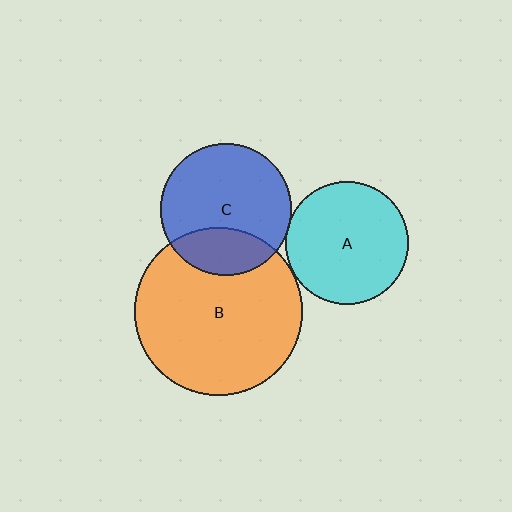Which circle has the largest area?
Circle B (orange).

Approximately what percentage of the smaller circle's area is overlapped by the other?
Approximately 25%.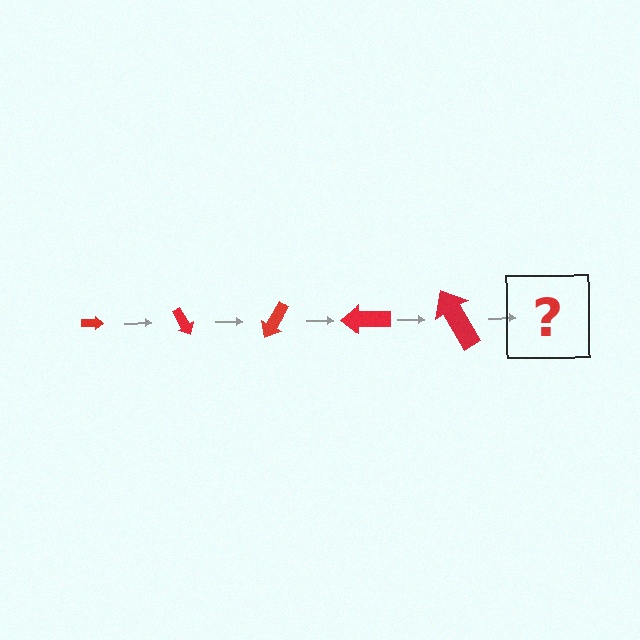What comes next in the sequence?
The next element should be an arrow, larger than the previous one and rotated 300 degrees from the start.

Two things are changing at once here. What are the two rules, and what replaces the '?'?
The two rules are that the arrow grows larger each step and it rotates 60 degrees each step. The '?' should be an arrow, larger than the previous one and rotated 300 degrees from the start.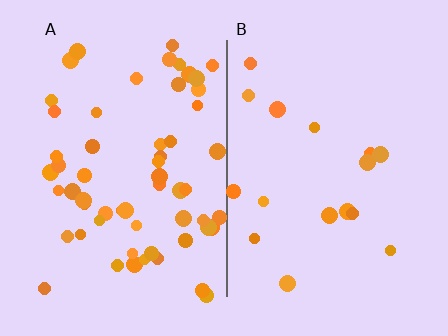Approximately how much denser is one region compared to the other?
Approximately 3.6× — region A over region B.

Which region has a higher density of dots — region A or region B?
A (the left).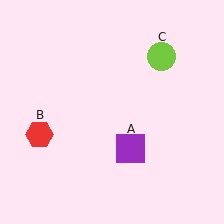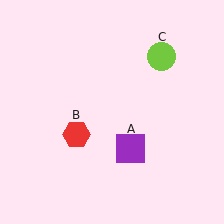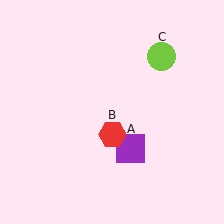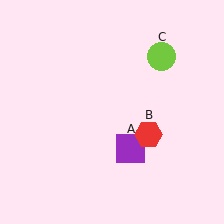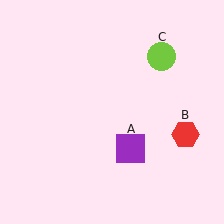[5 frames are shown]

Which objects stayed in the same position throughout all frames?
Purple square (object A) and lime circle (object C) remained stationary.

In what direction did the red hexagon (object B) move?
The red hexagon (object B) moved right.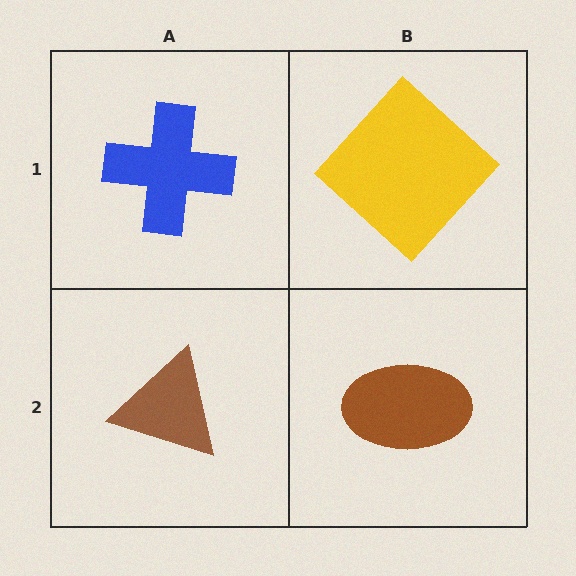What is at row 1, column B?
A yellow diamond.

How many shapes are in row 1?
2 shapes.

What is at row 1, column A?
A blue cross.